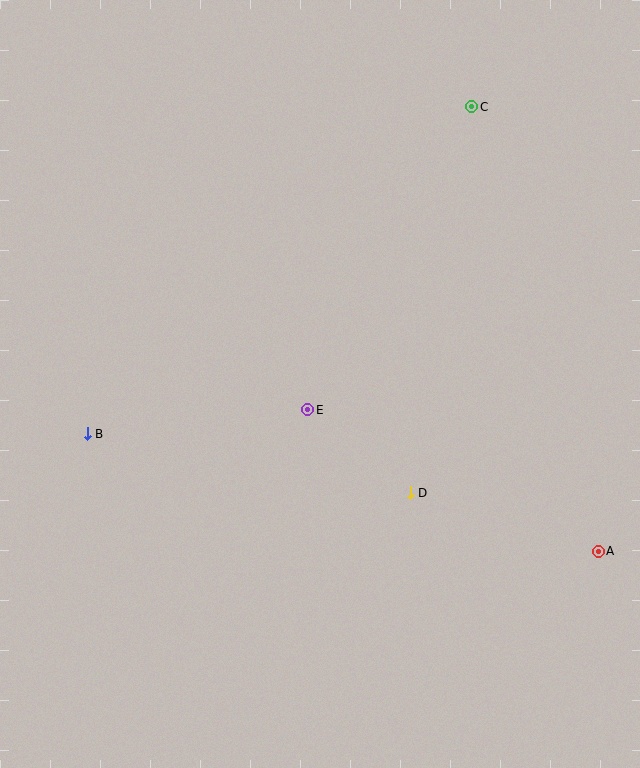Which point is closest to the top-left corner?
Point B is closest to the top-left corner.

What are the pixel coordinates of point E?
Point E is at (308, 410).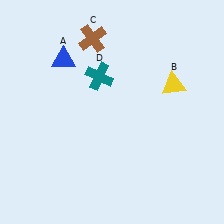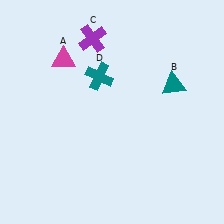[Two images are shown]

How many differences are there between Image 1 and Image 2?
There are 3 differences between the two images.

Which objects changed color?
A changed from blue to magenta. B changed from yellow to teal. C changed from brown to purple.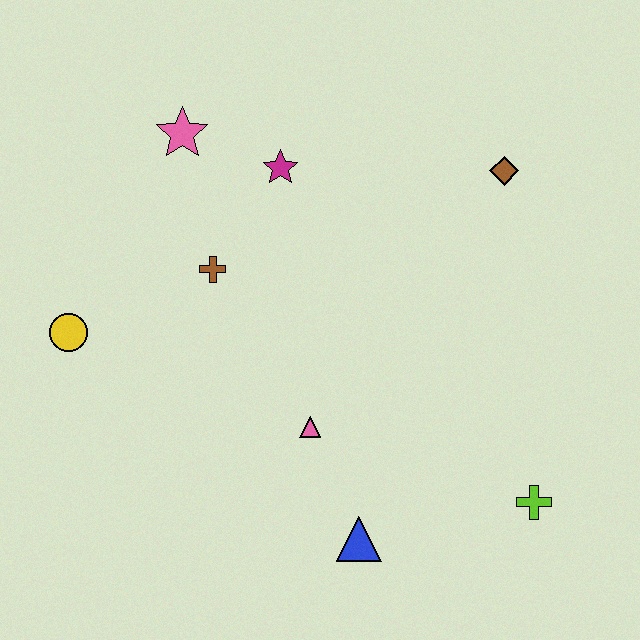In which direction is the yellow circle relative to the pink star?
The yellow circle is below the pink star.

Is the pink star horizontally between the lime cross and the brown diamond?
No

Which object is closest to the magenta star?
The pink star is closest to the magenta star.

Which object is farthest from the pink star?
The lime cross is farthest from the pink star.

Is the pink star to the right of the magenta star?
No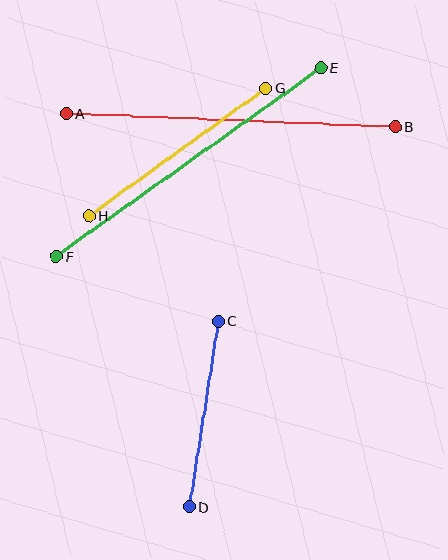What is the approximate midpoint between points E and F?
The midpoint is at approximately (189, 162) pixels.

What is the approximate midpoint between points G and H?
The midpoint is at approximately (177, 152) pixels.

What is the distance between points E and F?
The distance is approximately 325 pixels.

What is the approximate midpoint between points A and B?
The midpoint is at approximately (231, 120) pixels.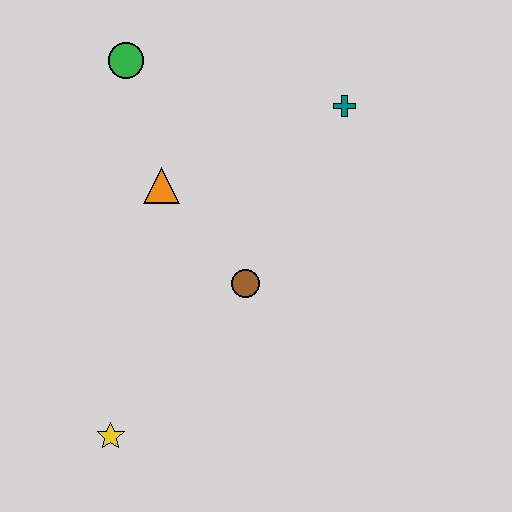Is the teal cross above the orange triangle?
Yes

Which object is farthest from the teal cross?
The yellow star is farthest from the teal cross.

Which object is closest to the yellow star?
The brown circle is closest to the yellow star.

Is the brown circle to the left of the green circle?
No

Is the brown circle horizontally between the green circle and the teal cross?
Yes